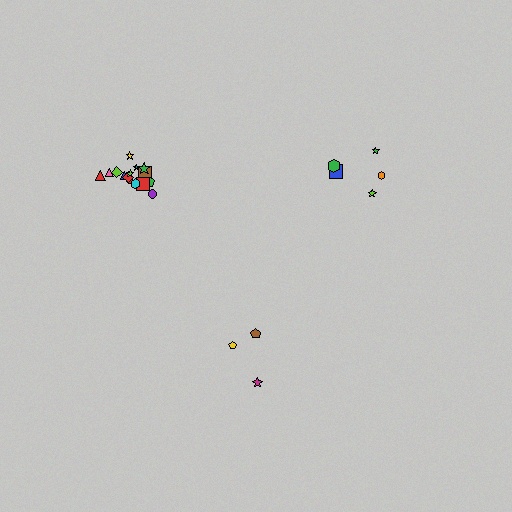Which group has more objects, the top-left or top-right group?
The top-left group.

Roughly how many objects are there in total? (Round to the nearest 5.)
Roughly 25 objects in total.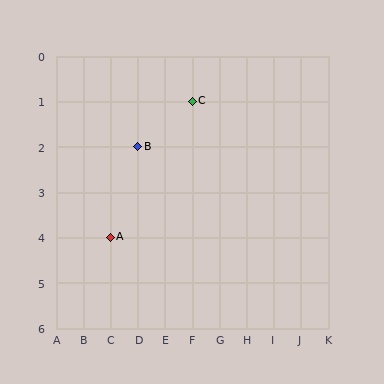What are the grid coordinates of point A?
Point A is at grid coordinates (C, 4).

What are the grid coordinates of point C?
Point C is at grid coordinates (F, 1).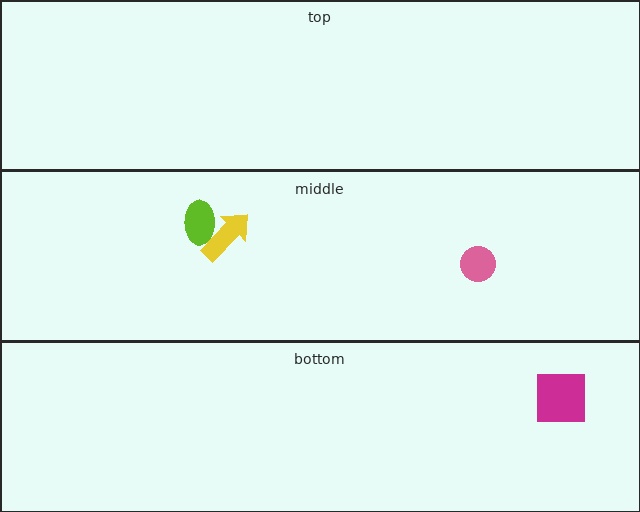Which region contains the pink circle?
The middle region.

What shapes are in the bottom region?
The magenta square.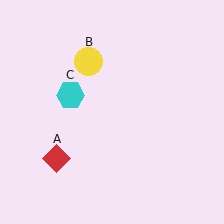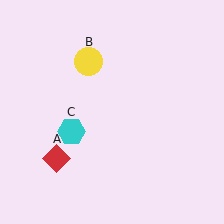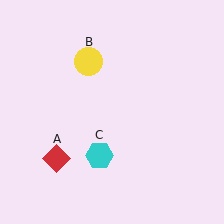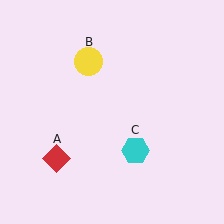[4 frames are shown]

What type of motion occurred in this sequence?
The cyan hexagon (object C) rotated counterclockwise around the center of the scene.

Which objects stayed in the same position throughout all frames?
Red diamond (object A) and yellow circle (object B) remained stationary.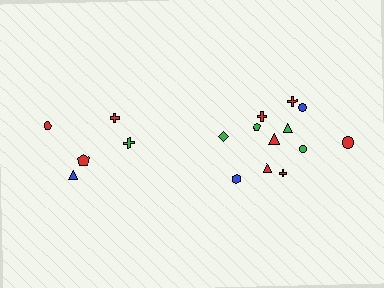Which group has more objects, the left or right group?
The right group.